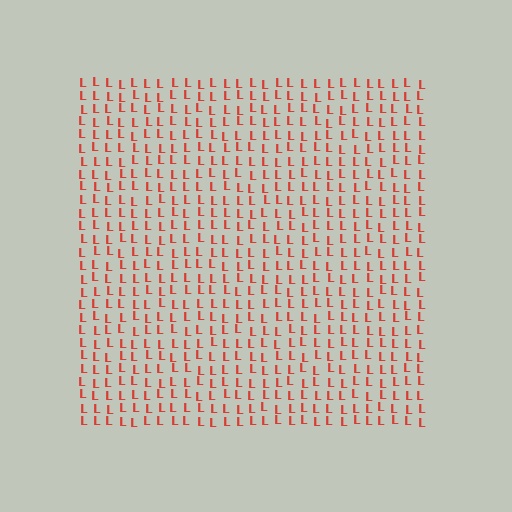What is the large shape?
The large shape is a square.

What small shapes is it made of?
It is made of small letter L's.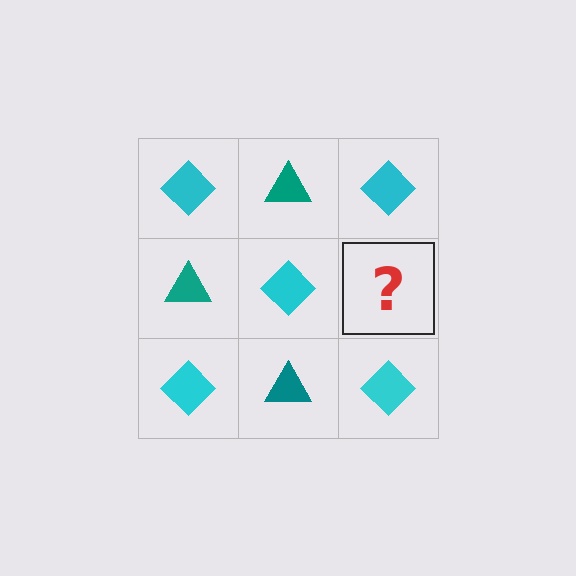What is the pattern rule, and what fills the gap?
The rule is that it alternates cyan diamond and teal triangle in a checkerboard pattern. The gap should be filled with a teal triangle.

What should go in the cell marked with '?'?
The missing cell should contain a teal triangle.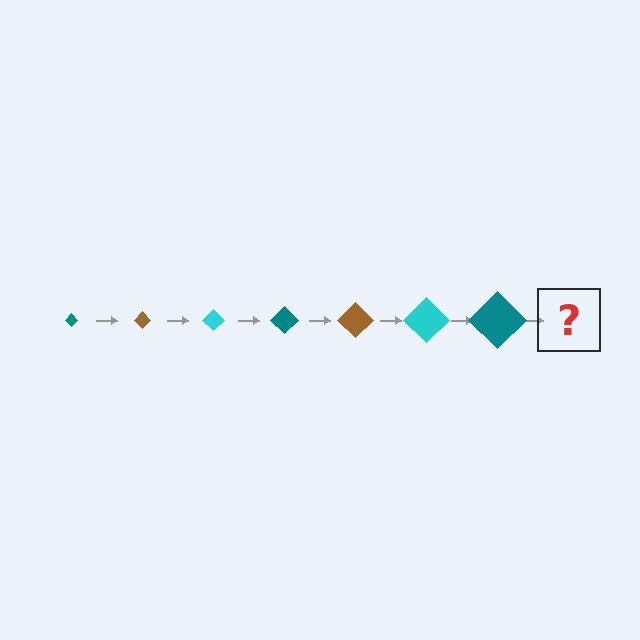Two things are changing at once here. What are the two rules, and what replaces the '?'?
The two rules are that the diamond grows larger each step and the color cycles through teal, brown, and cyan. The '?' should be a brown diamond, larger than the previous one.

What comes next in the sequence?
The next element should be a brown diamond, larger than the previous one.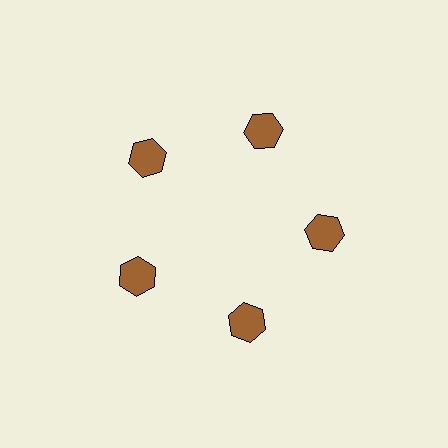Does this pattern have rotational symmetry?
Yes, this pattern has 5-fold rotational symmetry. It looks the same after rotating 72 degrees around the center.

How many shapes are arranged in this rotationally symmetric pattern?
There are 5 shapes, arranged in 5 groups of 1.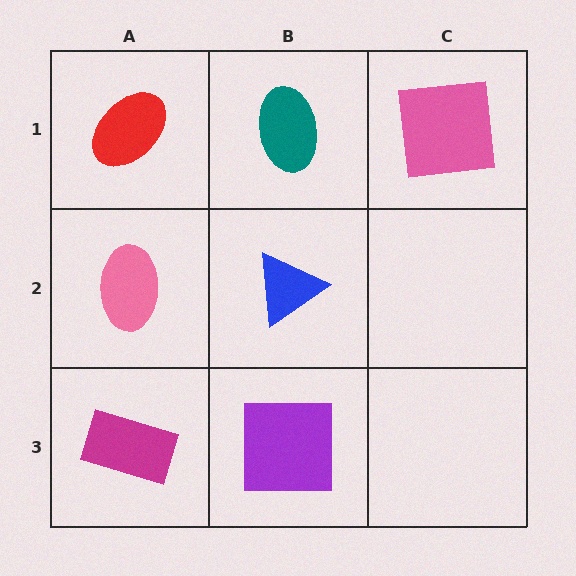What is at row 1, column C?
A pink square.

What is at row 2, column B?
A blue triangle.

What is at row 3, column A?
A magenta rectangle.